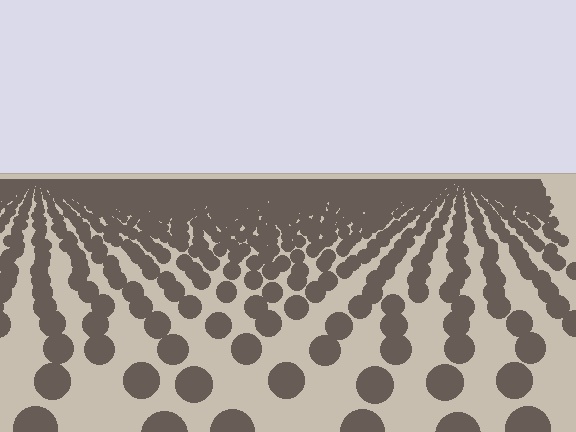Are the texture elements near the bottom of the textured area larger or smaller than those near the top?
Larger. Near the bottom, elements are closer to the viewer and appear at a bigger on-screen size.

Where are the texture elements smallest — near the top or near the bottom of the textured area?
Near the top.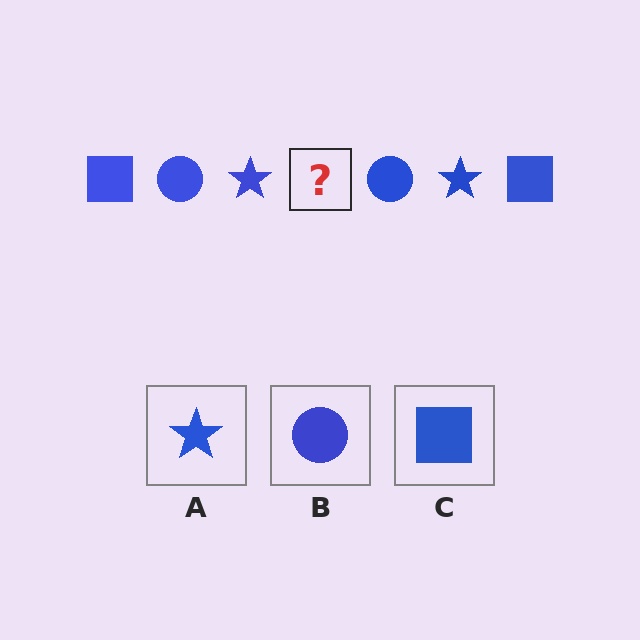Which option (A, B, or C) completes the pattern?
C.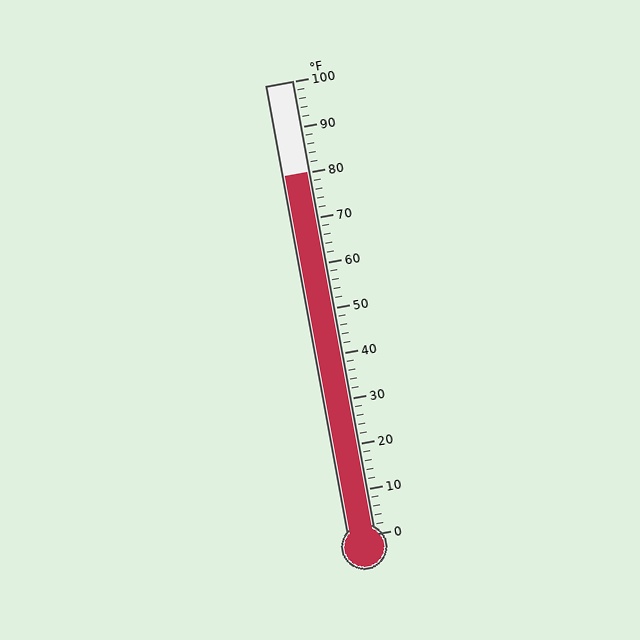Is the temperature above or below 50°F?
The temperature is above 50°F.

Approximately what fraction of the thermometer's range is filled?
The thermometer is filled to approximately 80% of its range.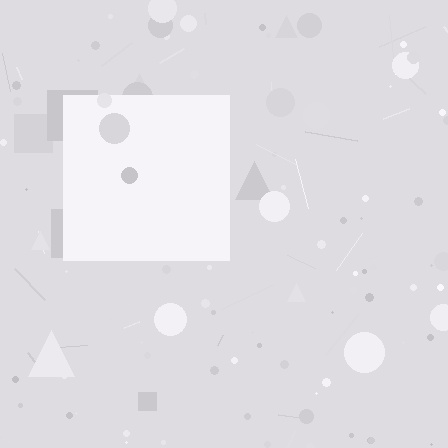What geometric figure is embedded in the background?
A square is embedded in the background.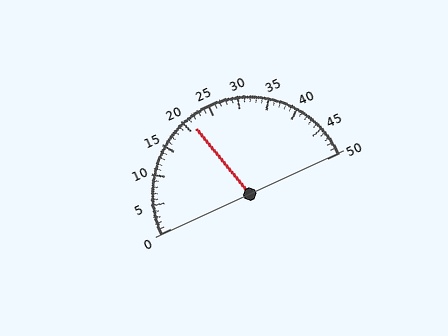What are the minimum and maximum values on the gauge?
The gauge ranges from 0 to 50.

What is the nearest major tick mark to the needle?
The nearest major tick mark is 20.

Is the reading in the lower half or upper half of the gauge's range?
The reading is in the lower half of the range (0 to 50).